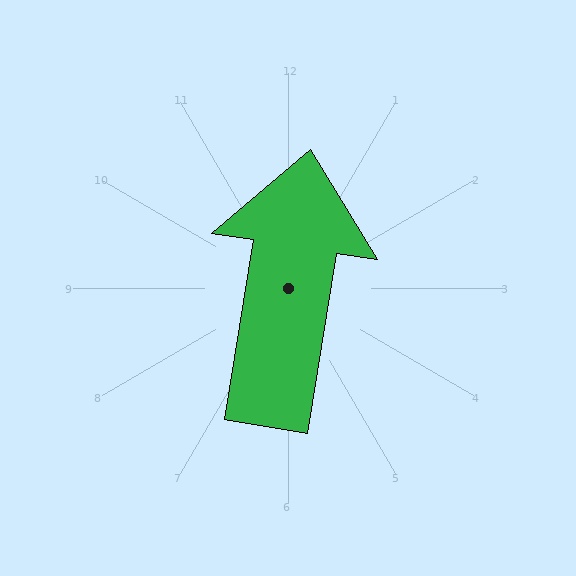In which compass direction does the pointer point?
North.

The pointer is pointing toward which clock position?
Roughly 12 o'clock.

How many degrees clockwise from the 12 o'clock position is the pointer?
Approximately 9 degrees.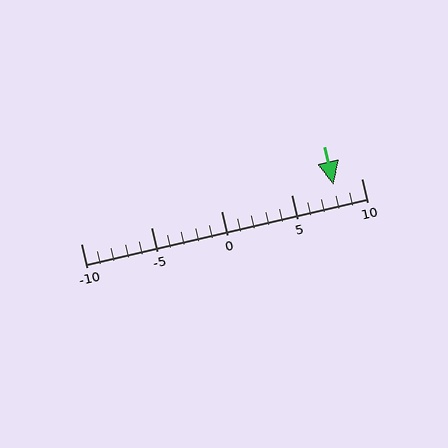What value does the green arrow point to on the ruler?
The green arrow points to approximately 8.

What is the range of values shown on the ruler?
The ruler shows values from -10 to 10.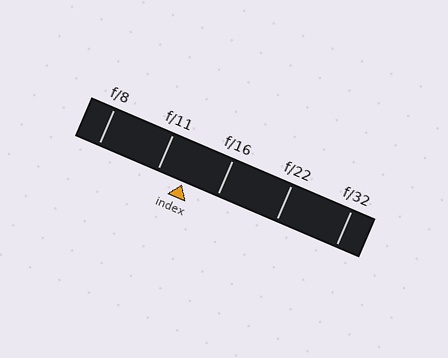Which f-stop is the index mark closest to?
The index mark is closest to f/11.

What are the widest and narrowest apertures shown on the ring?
The widest aperture shown is f/8 and the narrowest is f/32.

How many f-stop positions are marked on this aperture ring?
There are 5 f-stop positions marked.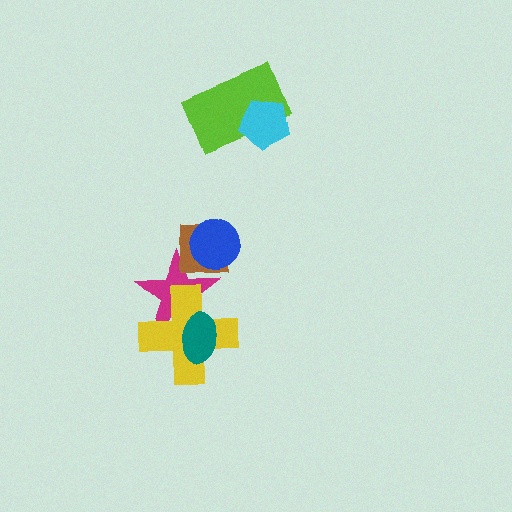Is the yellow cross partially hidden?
Yes, it is partially covered by another shape.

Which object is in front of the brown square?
The blue circle is in front of the brown square.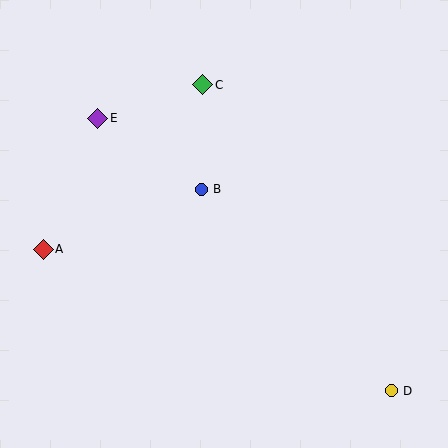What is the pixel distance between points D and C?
The distance between D and C is 359 pixels.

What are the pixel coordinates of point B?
Point B is at (201, 189).